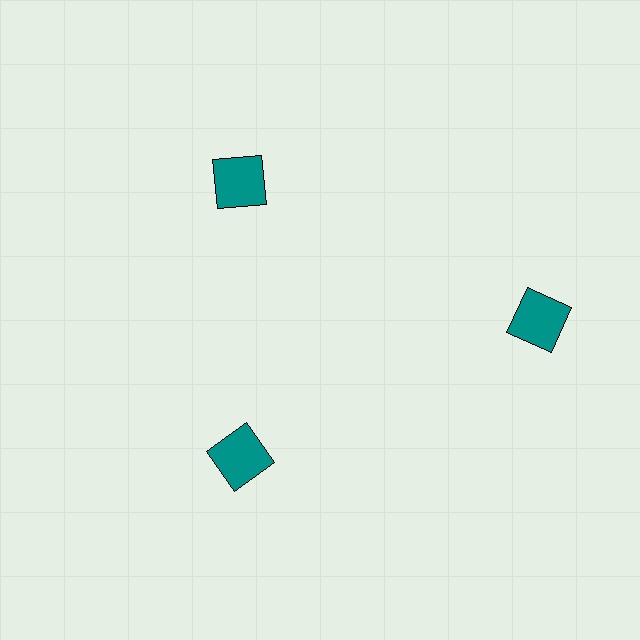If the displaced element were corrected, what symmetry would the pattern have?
It would have 3-fold rotational symmetry — the pattern would map onto itself every 120 degrees.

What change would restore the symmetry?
The symmetry would be restored by moving it inward, back onto the ring so that all 3 squares sit at equal angles and equal distance from the center.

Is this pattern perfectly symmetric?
No. The 3 teal squares are arranged in a ring, but one element near the 3 o'clock position is pushed outward from the center, breaking the 3-fold rotational symmetry.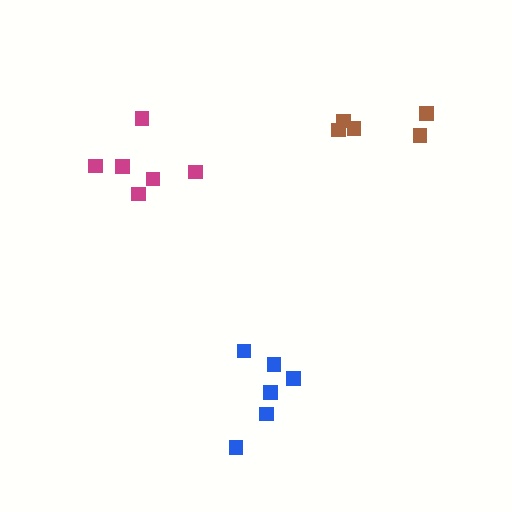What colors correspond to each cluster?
The clusters are colored: blue, magenta, brown.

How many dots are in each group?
Group 1: 6 dots, Group 2: 6 dots, Group 3: 5 dots (17 total).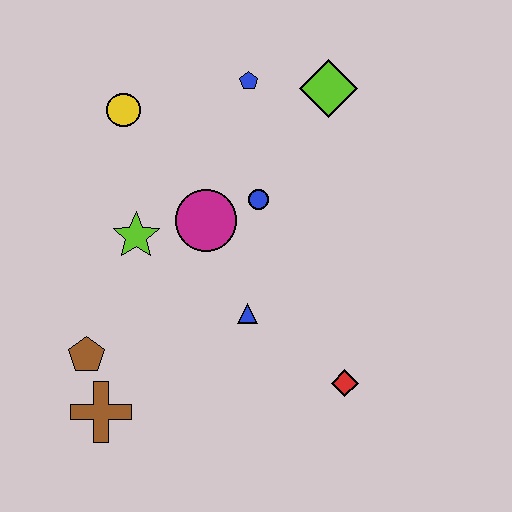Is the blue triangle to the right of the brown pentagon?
Yes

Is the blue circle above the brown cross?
Yes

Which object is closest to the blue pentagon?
The lime diamond is closest to the blue pentagon.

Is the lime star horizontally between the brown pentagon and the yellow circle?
No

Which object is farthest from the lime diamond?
The brown cross is farthest from the lime diamond.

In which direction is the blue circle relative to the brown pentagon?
The blue circle is to the right of the brown pentagon.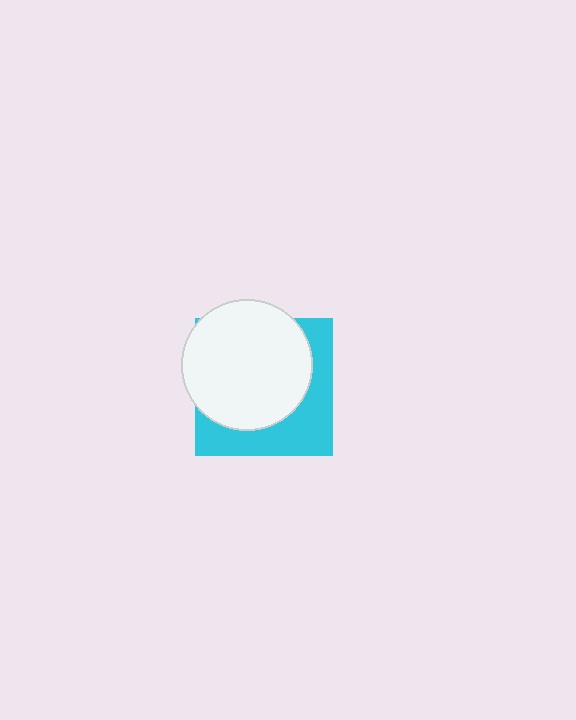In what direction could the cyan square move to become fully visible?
The cyan square could move toward the lower-right. That would shift it out from behind the white circle entirely.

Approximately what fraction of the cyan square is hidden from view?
Roughly 61% of the cyan square is hidden behind the white circle.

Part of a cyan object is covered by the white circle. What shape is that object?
It is a square.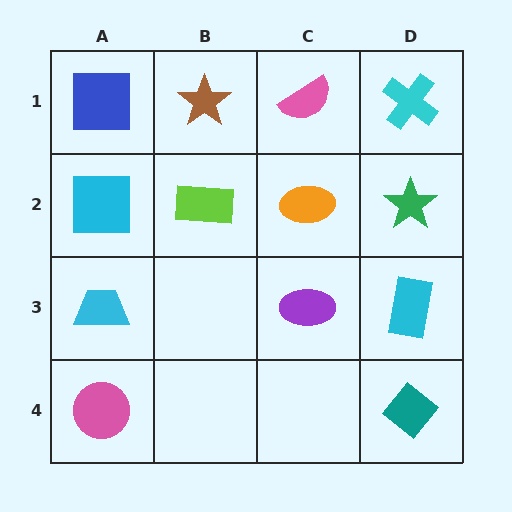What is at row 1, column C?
A pink semicircle.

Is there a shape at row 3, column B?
No, that cell is empty.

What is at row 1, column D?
A cyan cross.